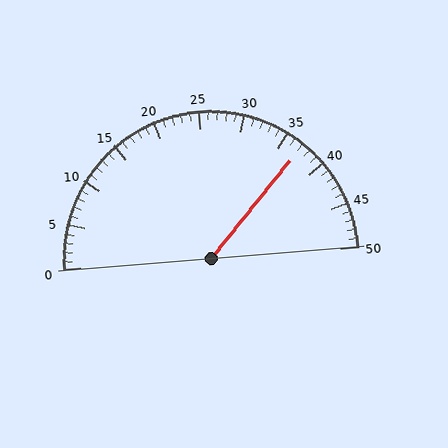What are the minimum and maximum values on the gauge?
The gauge ranges from 0 to 50.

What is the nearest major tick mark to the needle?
The nearest major tick mark is 35.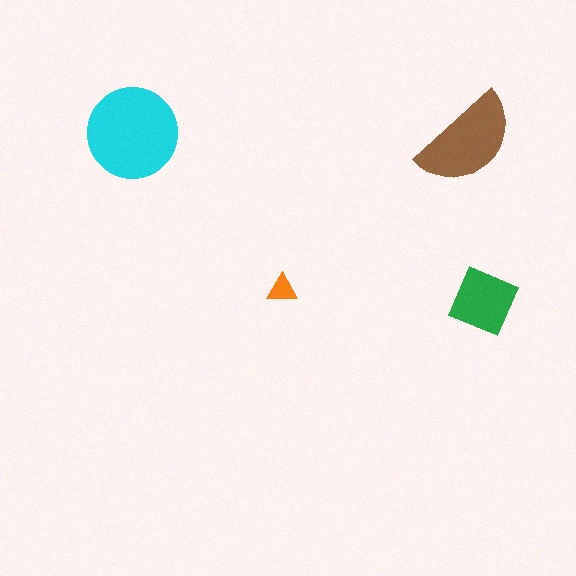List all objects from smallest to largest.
The orange triangle, the green square, the brown semicircle, the cyan circle.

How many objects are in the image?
There are 4 objects in the image.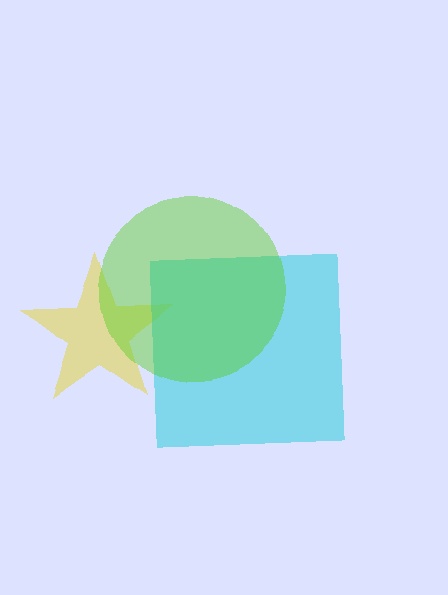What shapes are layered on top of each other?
The layered shapes are: a yellow star, a cyan square, a lime circle.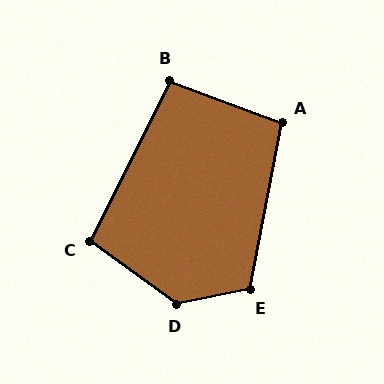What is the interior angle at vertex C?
Approximately 100 degrees (obtuse).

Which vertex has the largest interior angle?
D, at approximately 132 degrees.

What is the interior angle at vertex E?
Approximately 113 degrees (obtuse).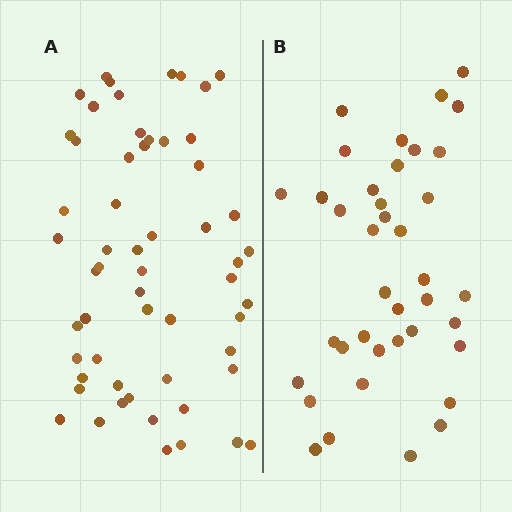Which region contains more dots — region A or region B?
Region A (the left region) has more dots.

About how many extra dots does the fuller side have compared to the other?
Region A has approximately 20 more dots than region B.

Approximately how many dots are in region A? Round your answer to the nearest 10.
About 60 dots. (The exact count is 57, which rounds to 60.)